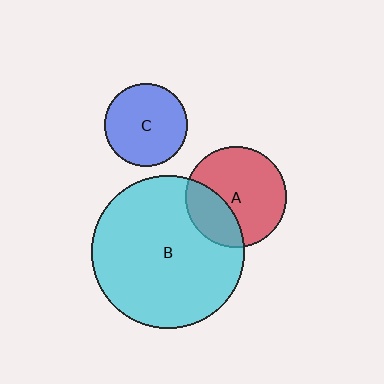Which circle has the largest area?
Circle B (cyan).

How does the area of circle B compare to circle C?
Approximately 3.4 times.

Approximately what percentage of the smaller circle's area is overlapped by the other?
Approximately 30%.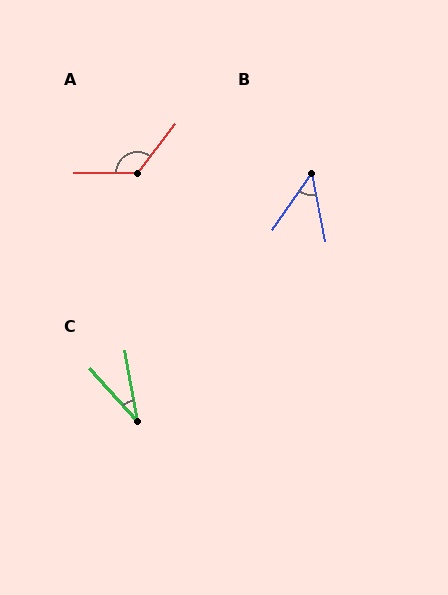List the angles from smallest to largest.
C (32°), B (46°), A (127°).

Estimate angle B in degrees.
Approximately 46 degrees.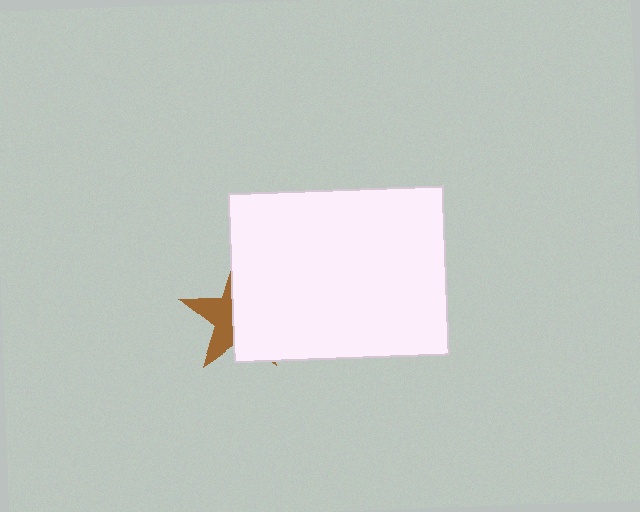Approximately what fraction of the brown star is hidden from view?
Roughly 61% of the brown star is hidden behind the white rectangle.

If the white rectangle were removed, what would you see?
You would see the complete brown star.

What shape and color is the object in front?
The object in front is a white rectangle.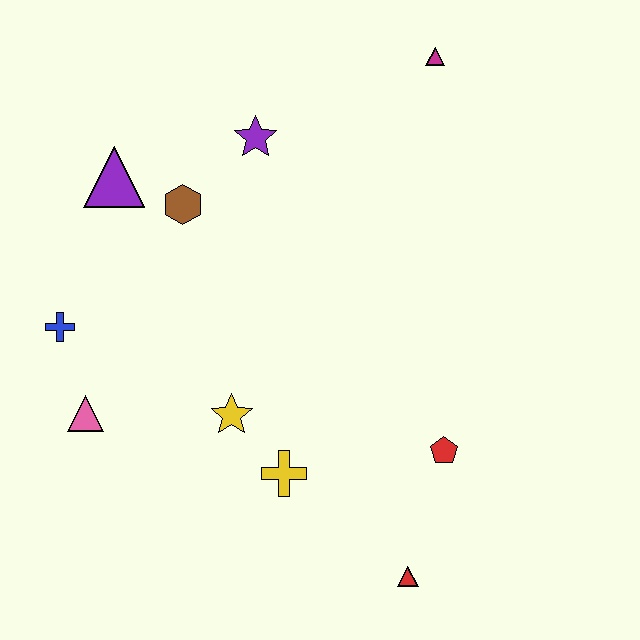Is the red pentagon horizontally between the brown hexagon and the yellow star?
No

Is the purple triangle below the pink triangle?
No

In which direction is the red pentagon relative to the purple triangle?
The red pentagon is to the right of the purple triangle.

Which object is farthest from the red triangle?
The magenta triangle is farthest from the red triangle.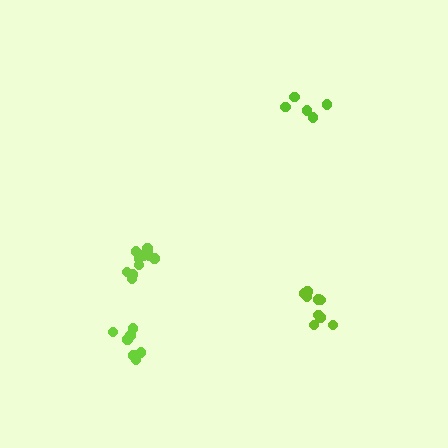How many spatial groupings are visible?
There are 4 spatial groupings.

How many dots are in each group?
Group 1: 9 dots, Group 2: 5 dots, Group 3: 11 dots, Group 4: 7 dots (32 total).